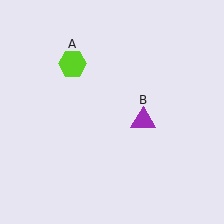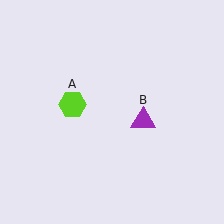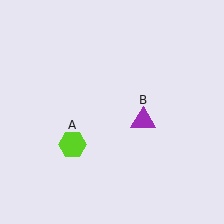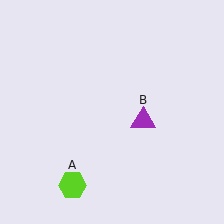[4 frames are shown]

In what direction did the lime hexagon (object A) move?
The lime hexagon (object A) moved down.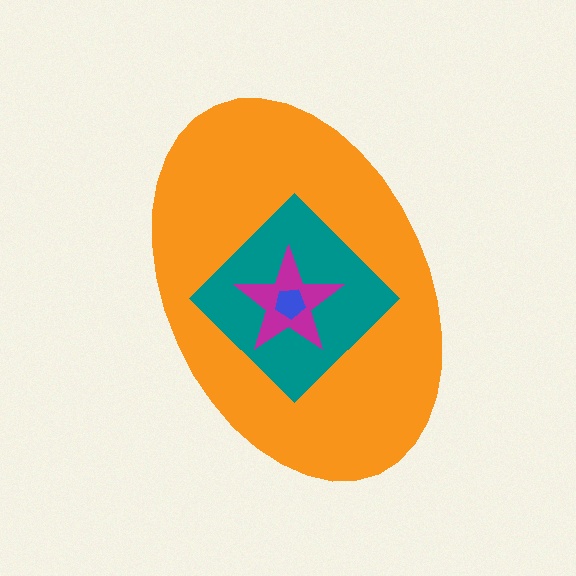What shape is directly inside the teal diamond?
The magenta star.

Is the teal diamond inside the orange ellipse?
Yes.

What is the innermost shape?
The blue pentagon.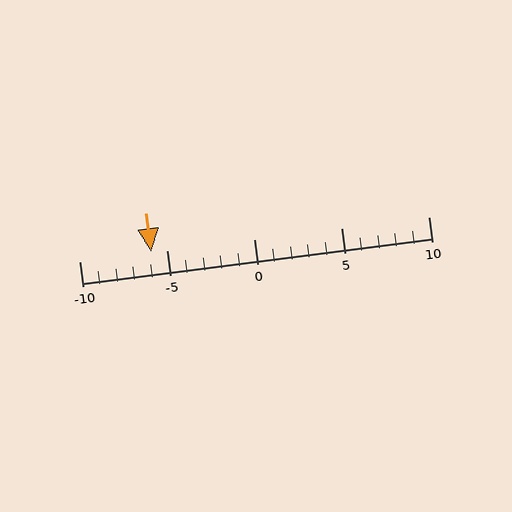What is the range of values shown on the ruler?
The ruler shows values from -10 to 10.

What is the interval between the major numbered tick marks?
The major tick marks are spaced 5 units apart.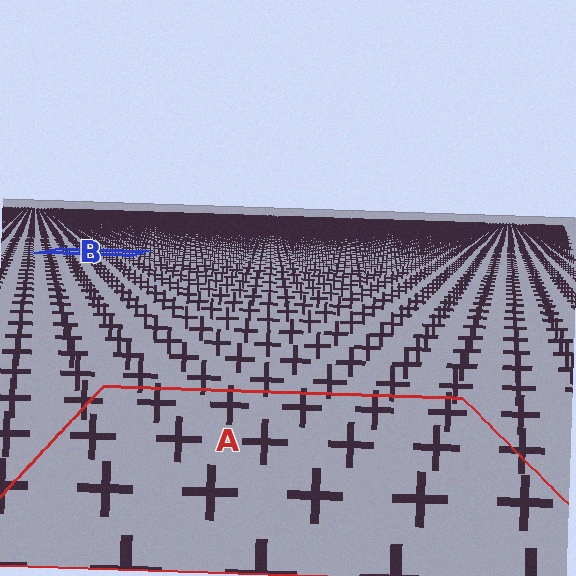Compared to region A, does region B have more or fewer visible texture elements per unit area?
Region B has more texture elements per unit area — they are packed more densely because it is farther away.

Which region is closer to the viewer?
Region A is closer. The texture elements there are larger and more spread out.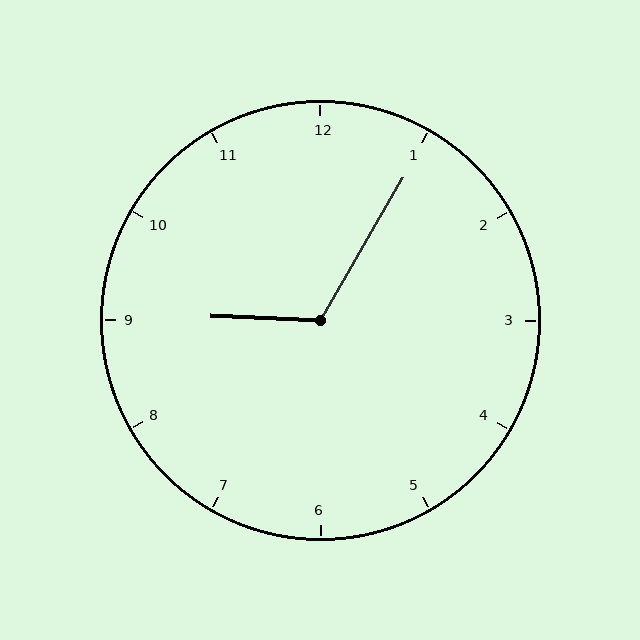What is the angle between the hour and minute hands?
Approximately 118 degrees.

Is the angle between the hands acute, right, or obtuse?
It is obtuse.